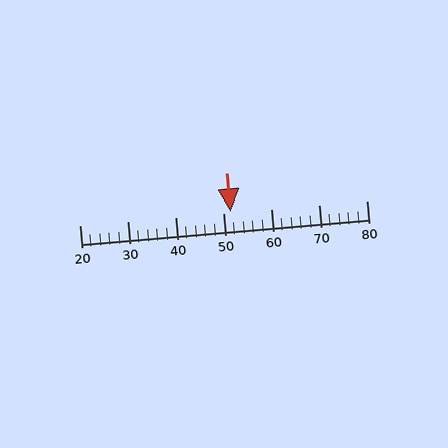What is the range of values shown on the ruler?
The ruler shows values from 20 to 80.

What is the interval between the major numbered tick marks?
The major tick marks are spaced 10 units apart.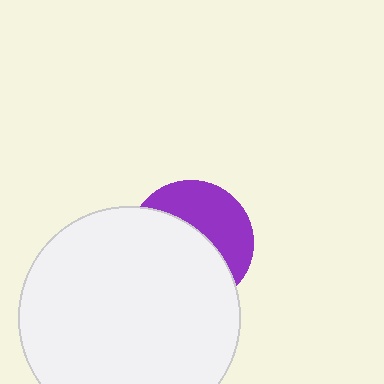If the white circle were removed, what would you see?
You would see the complete purple circle.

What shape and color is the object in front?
The object in front is a white circle.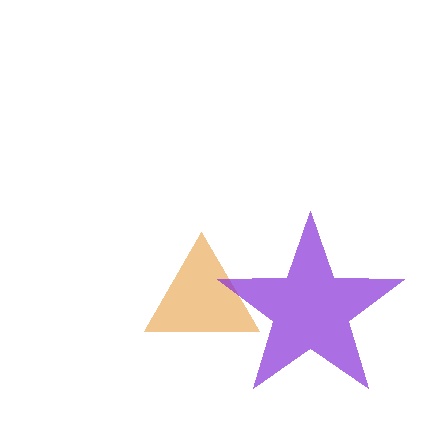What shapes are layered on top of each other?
The layered shapes are: an orange triangle, a purple star.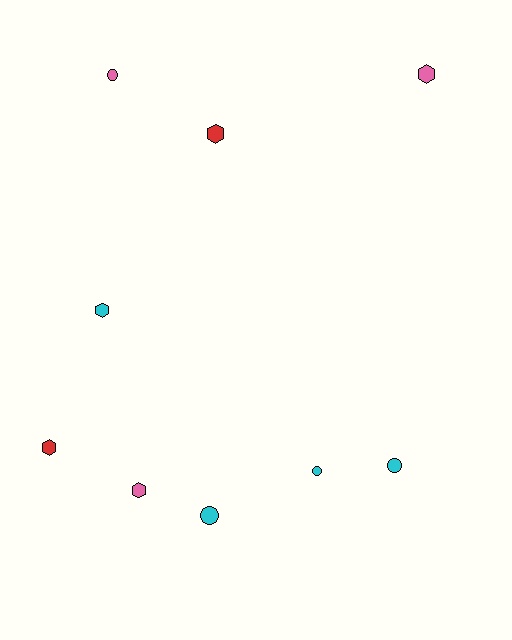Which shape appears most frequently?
Hexagon, with 5 objects.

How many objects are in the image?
There are 9 objects.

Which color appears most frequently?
Cyan, with 4 objects.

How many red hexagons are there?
There are 2 red hexagons.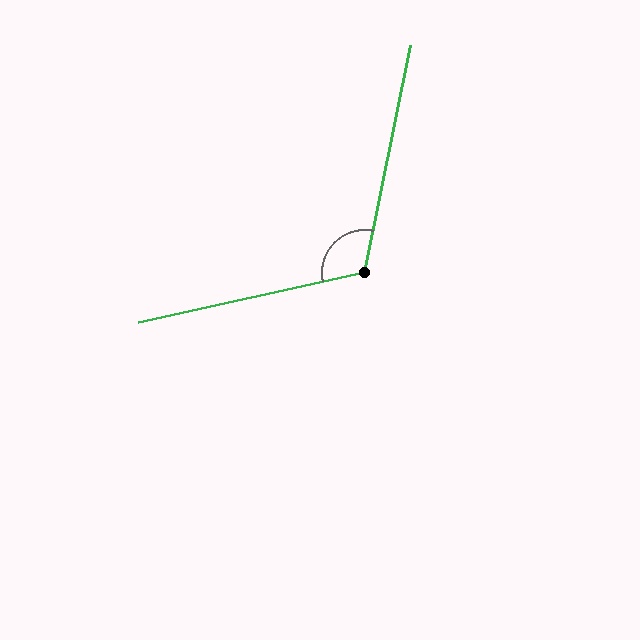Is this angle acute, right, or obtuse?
It is obtuse.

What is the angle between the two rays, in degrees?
Approximately 114 degrees.